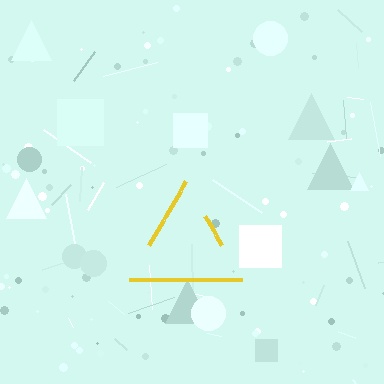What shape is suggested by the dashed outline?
The dashed outline suggests a triangle.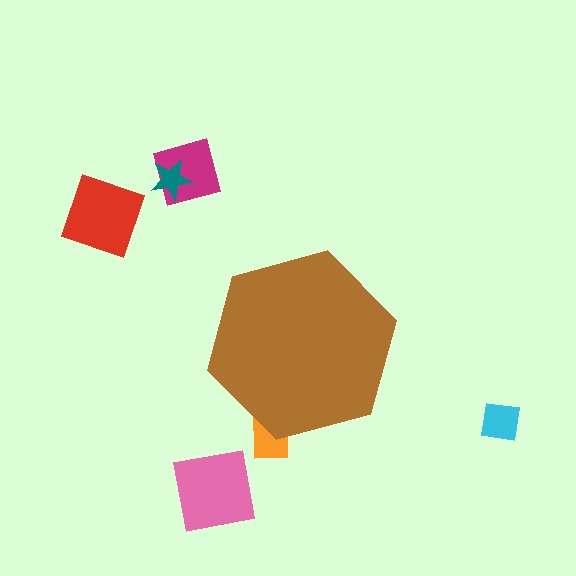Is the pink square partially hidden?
No, the pink square is fully visible.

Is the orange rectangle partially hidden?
Yes, the orange rectangle is partially hidden behind the brown hexagon.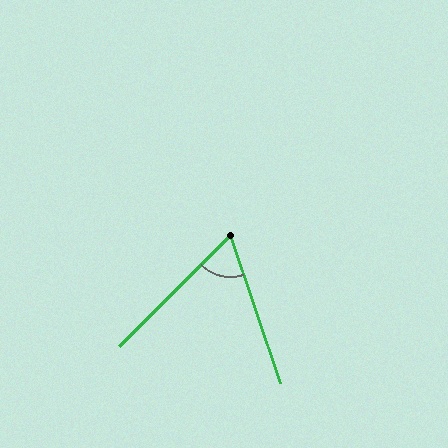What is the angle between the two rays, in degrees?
Approximately 63 degrees.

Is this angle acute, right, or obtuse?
It is acute.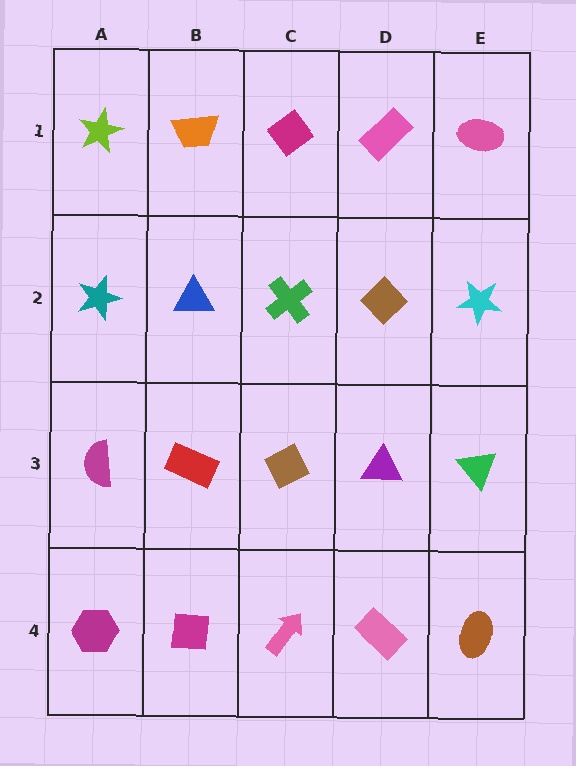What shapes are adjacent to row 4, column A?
A magenta semicircle (row 3, column A), a magenta square (row 4, column B).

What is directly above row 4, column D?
A purple triangle.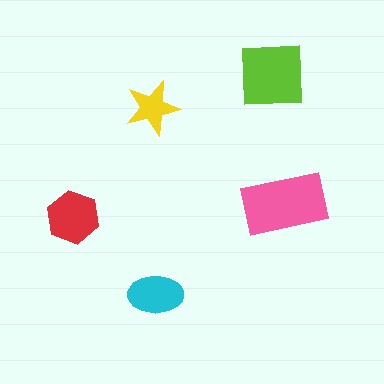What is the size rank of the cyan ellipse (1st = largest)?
4th.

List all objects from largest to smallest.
The pink rectangle, the lime square, the red hexagon, the cyan ellipse, the yellow star.